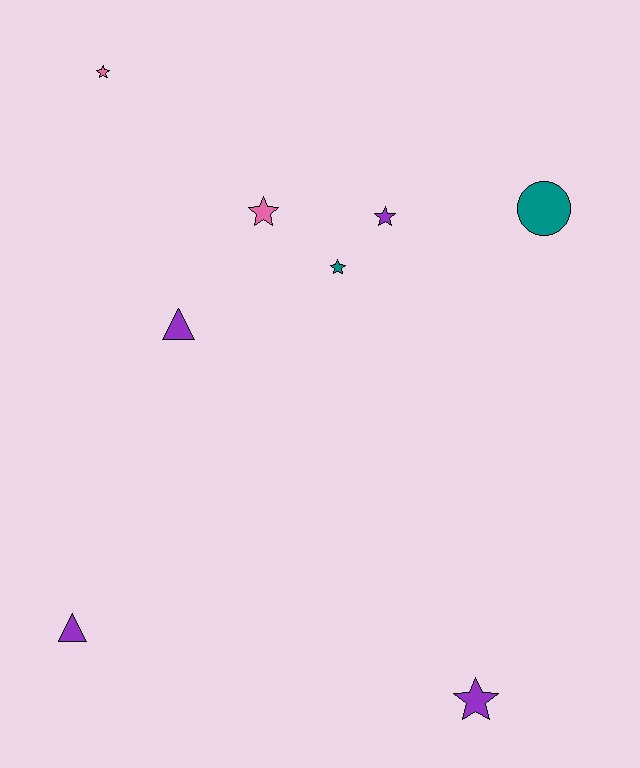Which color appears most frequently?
Purple, with 4 objects.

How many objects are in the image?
There are 8 objects.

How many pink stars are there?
There are 2 pink stars.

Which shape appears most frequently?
Star, with 5 objects.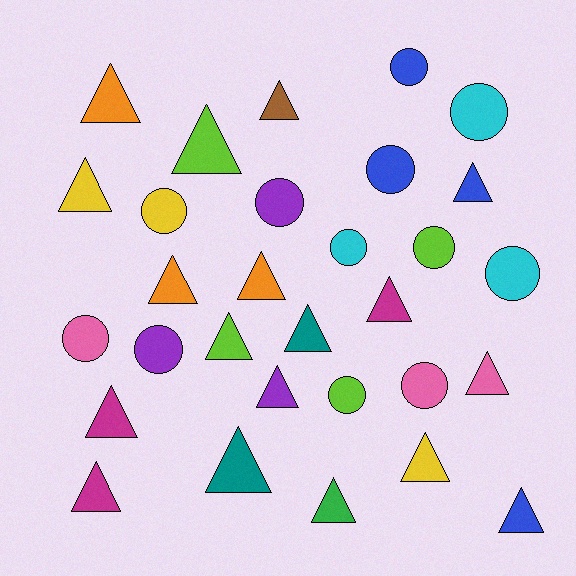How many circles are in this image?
There are 12 circles.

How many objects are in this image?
There are 30 objects.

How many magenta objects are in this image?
There are 3 magenta objects.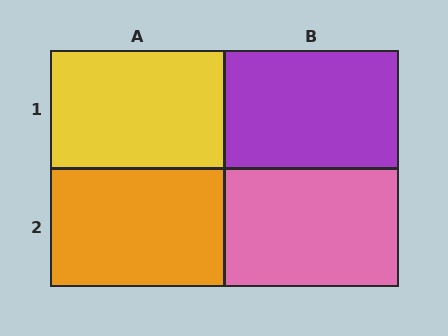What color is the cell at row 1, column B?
Purple.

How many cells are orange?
1 cell is orange.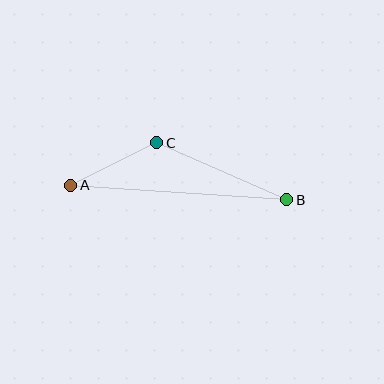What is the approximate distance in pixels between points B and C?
The distance between B and C is approximately 141 pixels.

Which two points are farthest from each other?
Points A and B are farthest from each other.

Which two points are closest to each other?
Points A and C are closest to each other.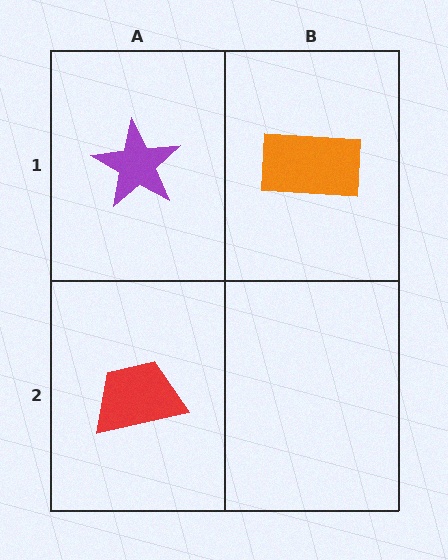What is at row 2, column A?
A red trapezoid.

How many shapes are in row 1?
2 shapes.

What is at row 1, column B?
An orange rectangle.